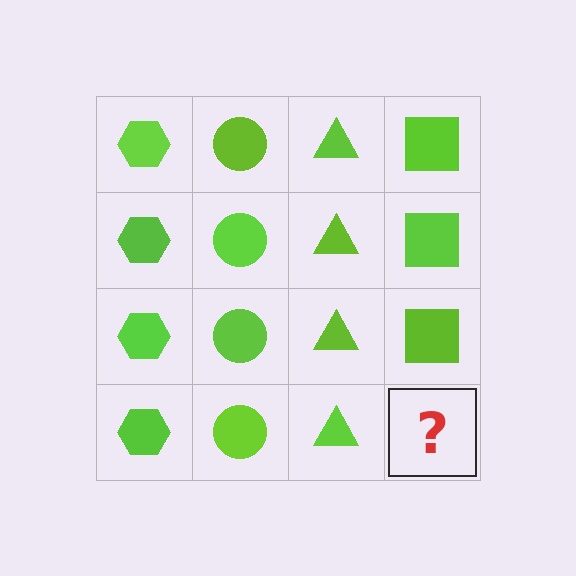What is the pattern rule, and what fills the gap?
The rule is that each column has a consistent shape. The gap should be filled with a lime square.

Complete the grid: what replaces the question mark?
The question mark should be replaced with a lime square.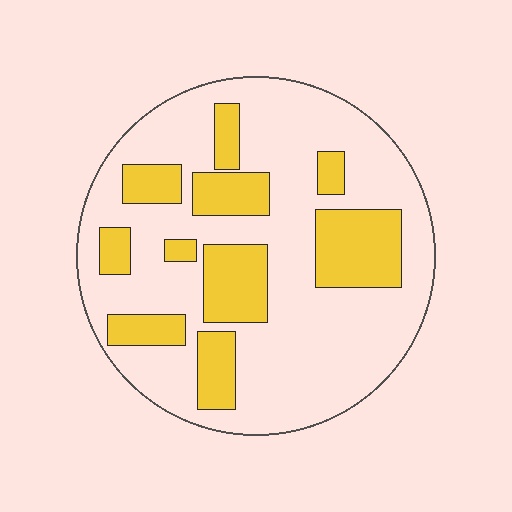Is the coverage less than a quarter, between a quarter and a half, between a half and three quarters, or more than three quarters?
Between a quarter and a half.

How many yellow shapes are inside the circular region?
10.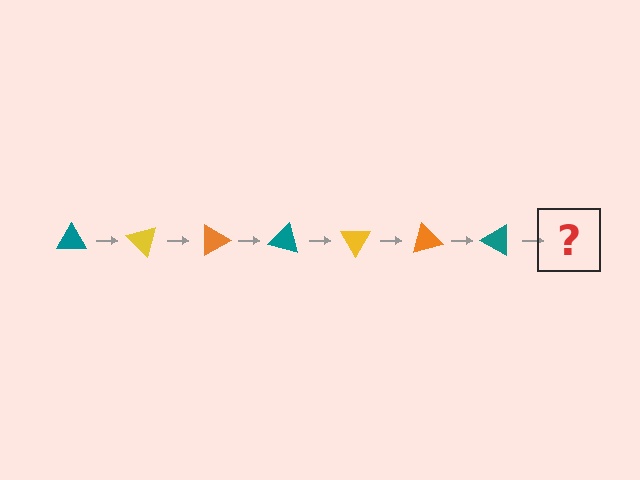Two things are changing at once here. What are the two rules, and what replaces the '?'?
The two rules are that it rotates 45 degrees each step and the color cycles through teal, yellow, and orange. The '?' should be a yellow triangle, rotated 315 degrees from the start.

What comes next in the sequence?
The next element should be a yellow triangle, rotated 315 degrees from the start.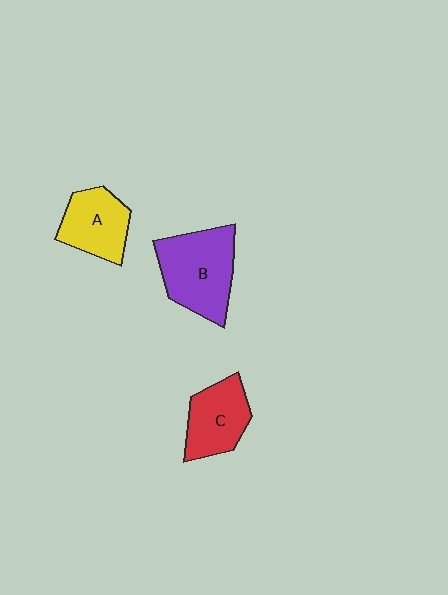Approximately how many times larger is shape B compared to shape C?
Approximately 1.4 times.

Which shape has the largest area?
Shape B (purple).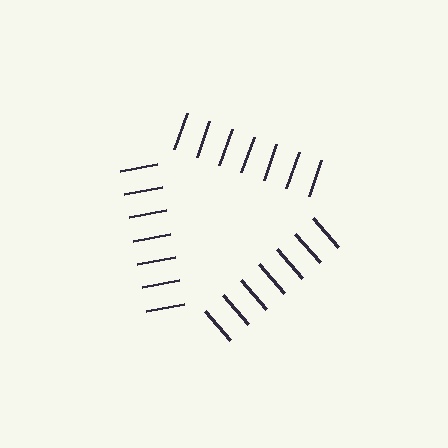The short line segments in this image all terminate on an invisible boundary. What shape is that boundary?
An illusory triangle — the line segments terminate on its edges but no continuous stroke is drawn.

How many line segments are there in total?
21 — 7 along each of the 3 edges.